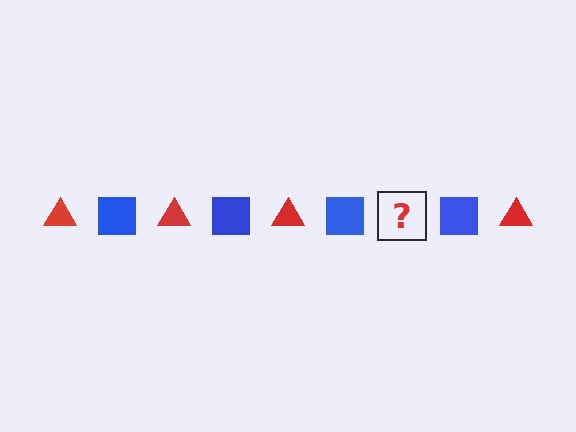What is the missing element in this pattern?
The missing element is a red triangle.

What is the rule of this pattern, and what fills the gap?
The rule is that the pattern alternates between red triangle and blue square. The gap should be filled with a red triangle.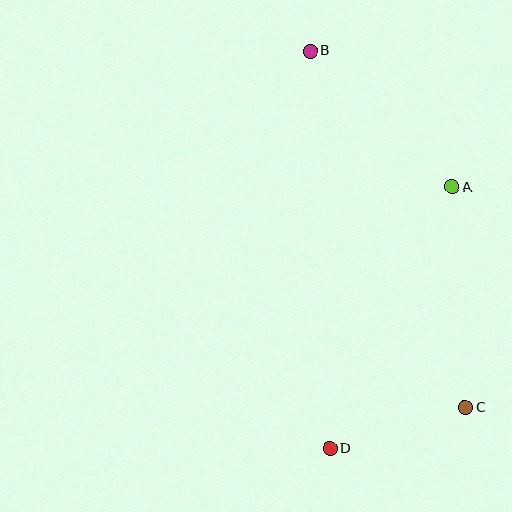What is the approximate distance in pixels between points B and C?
The distance between B and C is approximately 389 pixels.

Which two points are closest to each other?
Points C and D are closest to each other.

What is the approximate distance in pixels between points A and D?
The distance between A and D is approximately 289 pixels.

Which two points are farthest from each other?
Points B and D are farthest from each other.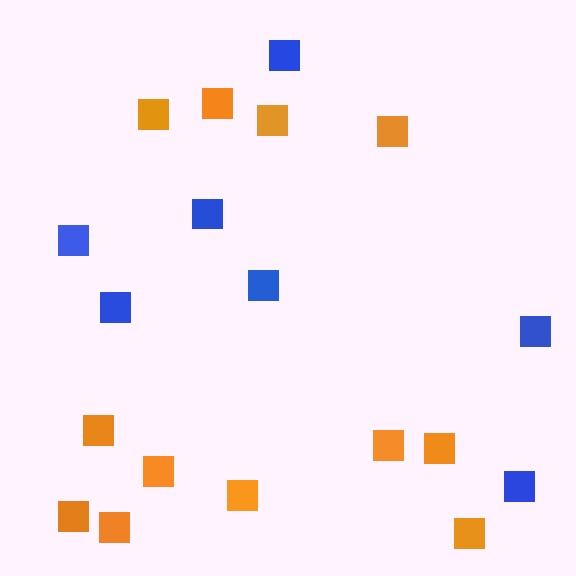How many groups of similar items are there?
There are 2 groups: one group of orange squares (12) and one group of blue squares (7).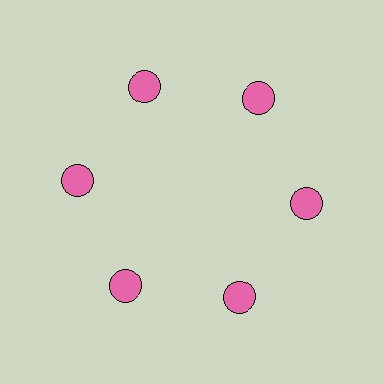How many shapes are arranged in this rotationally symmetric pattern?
There are 6 shapes, arranged in 6 groups of 1.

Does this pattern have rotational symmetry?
Yes, this pattern has 6-fold rotational symmetry. It looks the same after rotating 60 degrees around the center.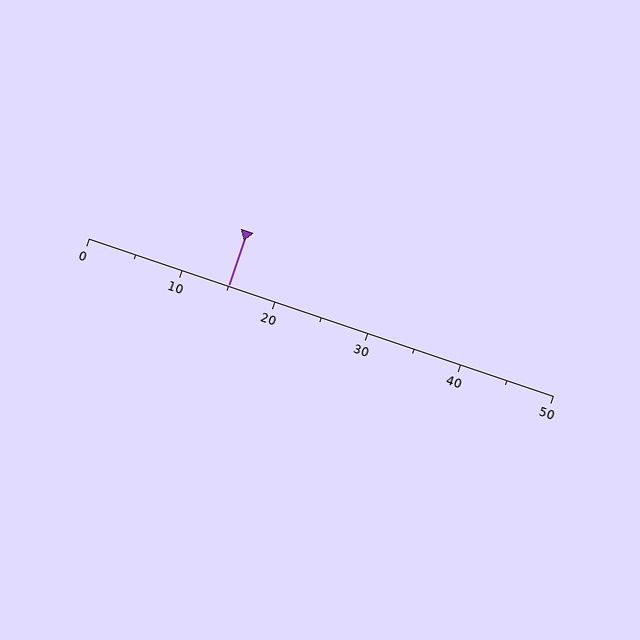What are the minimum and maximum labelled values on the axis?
The axis runs from 0 to 50.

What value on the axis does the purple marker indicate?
The marker indicates approximately 15.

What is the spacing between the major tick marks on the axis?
The major ticks are spaced 10 apart.